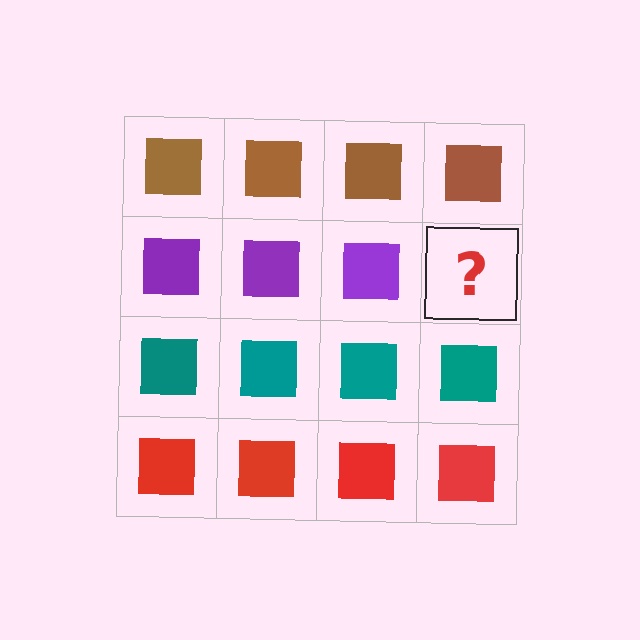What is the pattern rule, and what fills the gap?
The rule is that each row has a consistent color. The gap should be filled with a purple square.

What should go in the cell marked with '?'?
The missing cell should contain a purple square.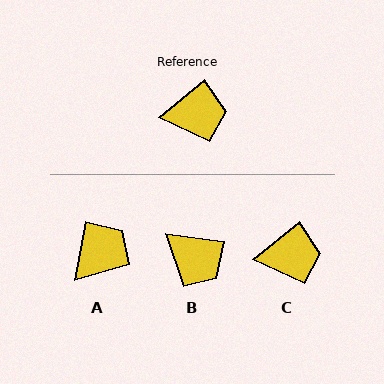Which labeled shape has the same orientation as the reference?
C.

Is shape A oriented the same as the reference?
No, it is off by about 41 degrees.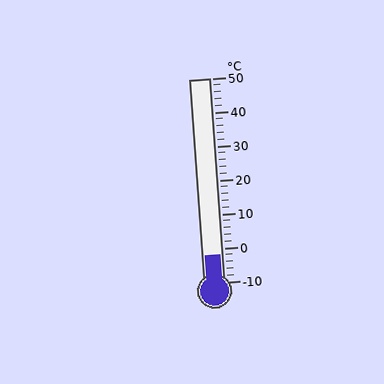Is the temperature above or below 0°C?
The temperature is below 0°C.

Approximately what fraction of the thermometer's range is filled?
The thermometer is filled to approximately 15% of its range.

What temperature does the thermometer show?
The thermometer shows approximately -2°C.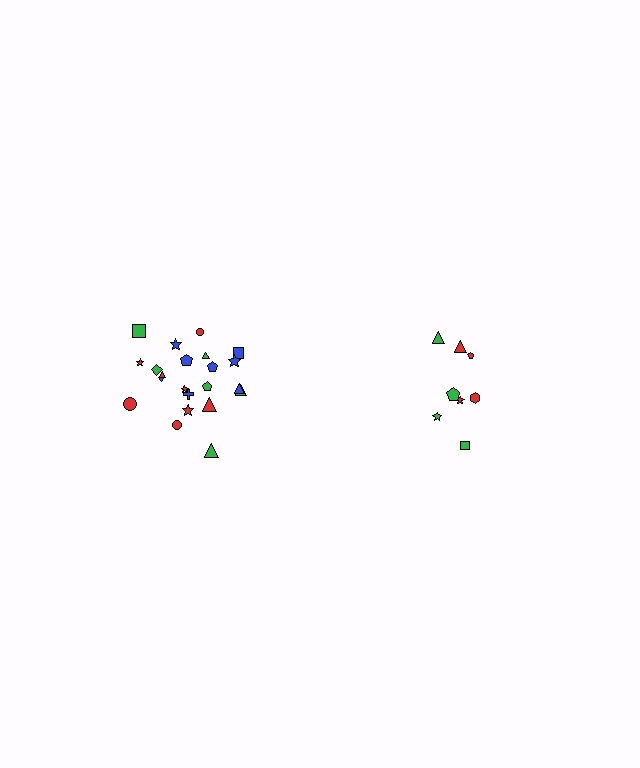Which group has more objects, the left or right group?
The left group.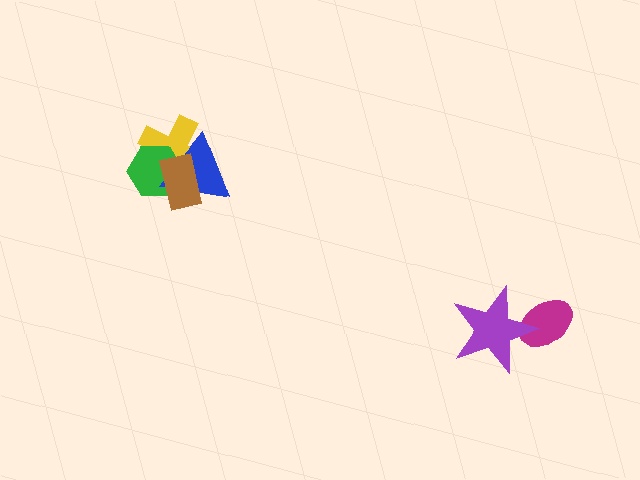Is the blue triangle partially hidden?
Yes, it is partially covered by another shape.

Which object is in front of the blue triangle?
The brown rectangle is in front of the blue triangle.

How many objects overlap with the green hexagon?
3 objects overlap with the green hexagon.